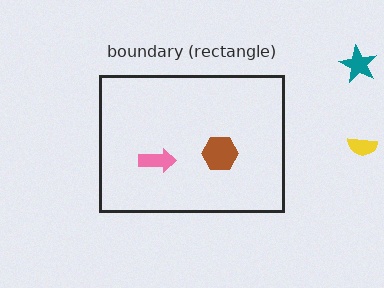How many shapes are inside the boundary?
2 inside, 2 outside.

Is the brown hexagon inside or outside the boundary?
Inside.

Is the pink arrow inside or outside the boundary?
Inside.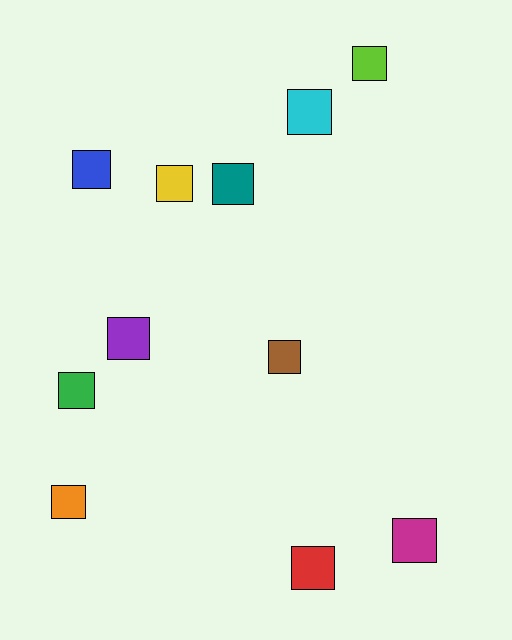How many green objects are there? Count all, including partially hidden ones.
There is 1 green object.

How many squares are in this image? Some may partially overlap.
There are 11 squares.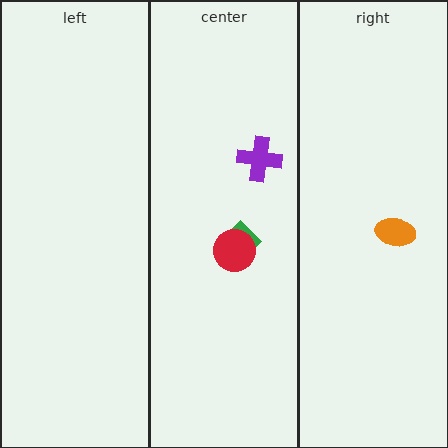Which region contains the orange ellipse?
The right region.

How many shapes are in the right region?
1.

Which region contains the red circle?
The center region.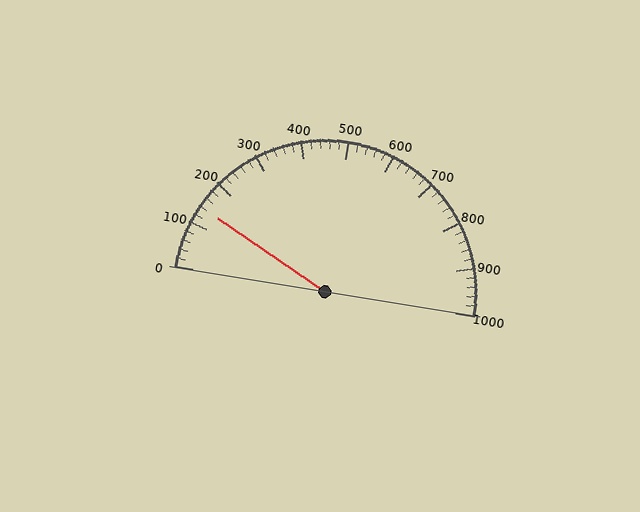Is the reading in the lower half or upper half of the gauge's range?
The reading is in the lower half of the range (0 to 1000).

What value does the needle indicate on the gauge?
The needle indicates approximately 140.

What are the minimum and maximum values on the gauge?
The gauge ranges from 0 to 1000.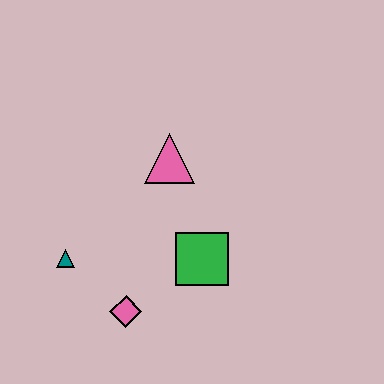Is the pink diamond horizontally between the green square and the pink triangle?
No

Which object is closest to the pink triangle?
The green square is closest to the pink triangle.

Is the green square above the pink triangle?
No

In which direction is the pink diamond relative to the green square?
The pink diamond is to the left of the green square.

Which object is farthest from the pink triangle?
The pink diamond is farthest from the pink triangle.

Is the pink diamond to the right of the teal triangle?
Yes